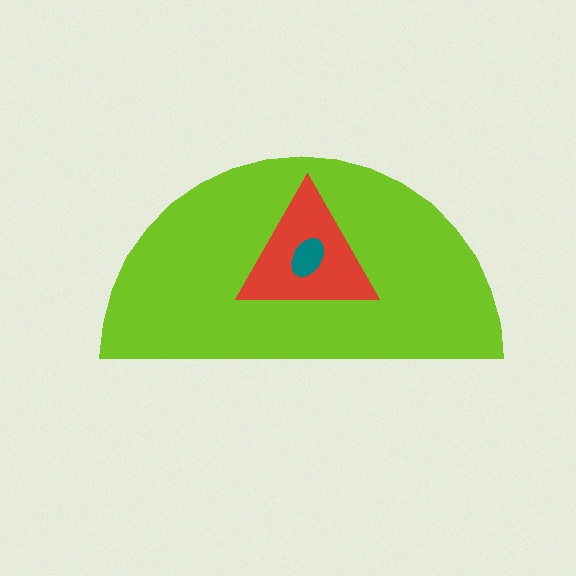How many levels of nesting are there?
3.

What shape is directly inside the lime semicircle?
The red triangle.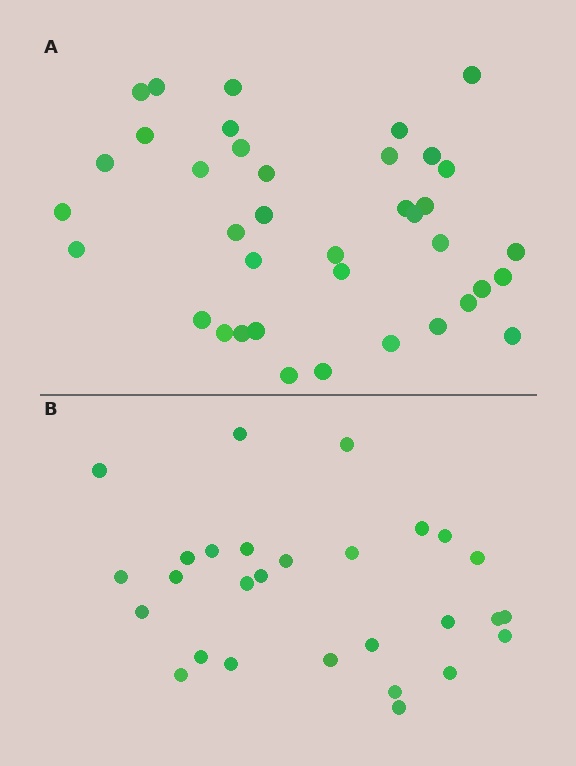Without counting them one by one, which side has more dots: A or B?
Region A (the top region) has more dots.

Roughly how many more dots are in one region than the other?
Region A has roughly 10 or so more dots than region B.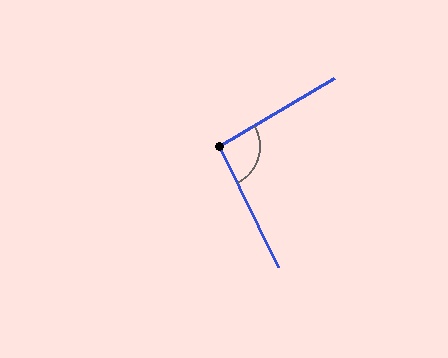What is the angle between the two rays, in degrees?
Approximately 94 degrees.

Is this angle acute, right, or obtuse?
It is approximately a right angle.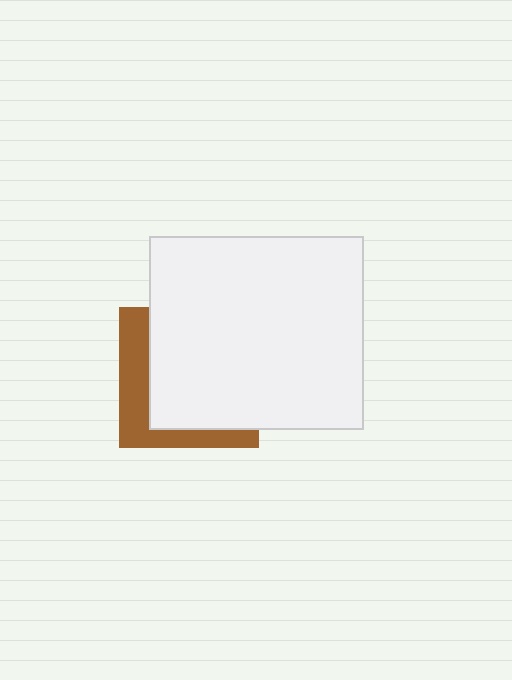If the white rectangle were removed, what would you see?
You would see the complete brown square.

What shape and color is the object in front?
The object in front is a white rectangle.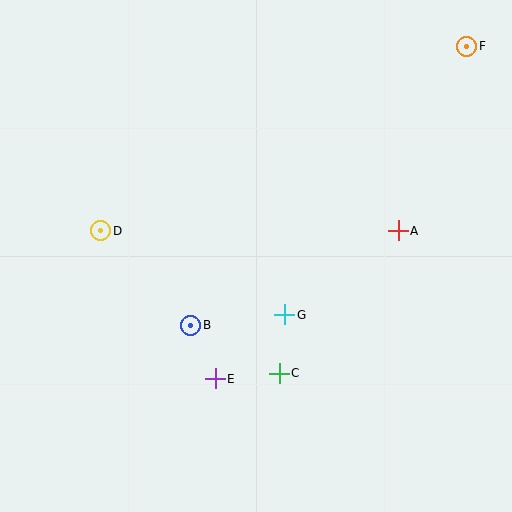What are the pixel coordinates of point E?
Point E is at (215, 379).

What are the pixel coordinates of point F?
Point F is at (467, 46).